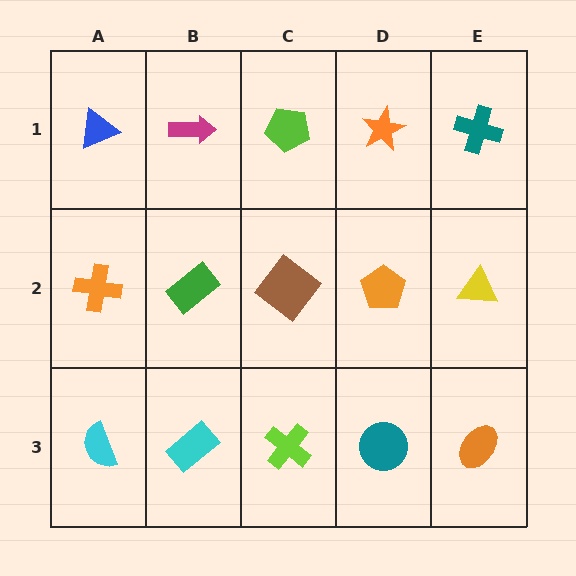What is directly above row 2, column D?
An orange star.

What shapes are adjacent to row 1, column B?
A green rectangle (row 2, column B), a blue triangle (row 1, column A), a lime pentagon (row 1, column C).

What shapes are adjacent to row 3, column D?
An orange pentagon (row 2, column D), a lime cross (row 3, column C), an orange ellipse (row 3, column E).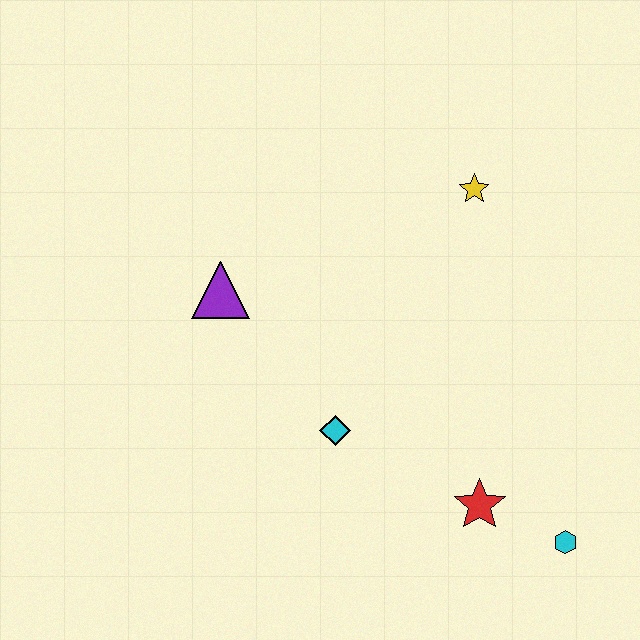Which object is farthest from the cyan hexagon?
The purple triangle is farthest from the cyan hexagon.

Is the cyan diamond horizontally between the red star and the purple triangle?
Yes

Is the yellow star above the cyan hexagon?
Yes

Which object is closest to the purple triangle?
The cyan diamond is closest to the purple triangle.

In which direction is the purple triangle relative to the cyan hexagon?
The purple triangle is to the left of the cyan hexagon.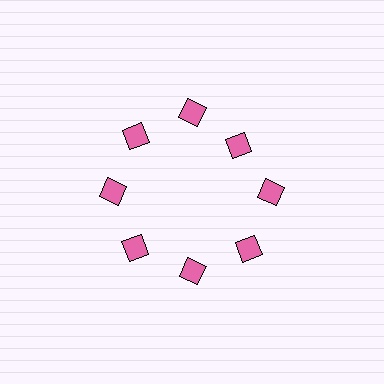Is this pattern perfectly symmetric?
No. The 8 pink squares are arranged in a ring, but one element near the 2 o'clock position is pulled inward toward the center, breaking the 8-fold rotational symmetry.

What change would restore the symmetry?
The symmetry would be restored by moving it outward, back onto the ring so that all 8 squares sit at equal angles and equal distance from the center.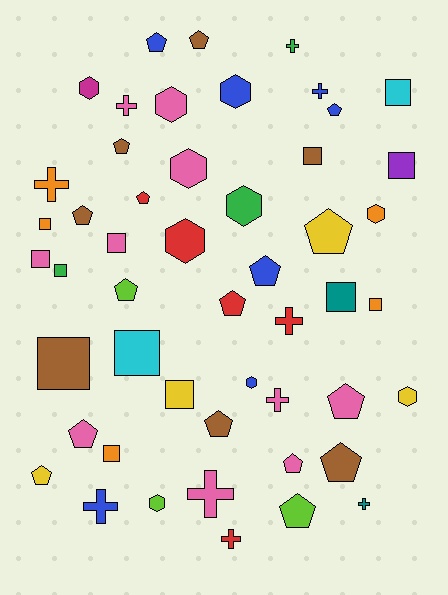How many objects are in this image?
There are 50 objects.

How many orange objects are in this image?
There are 5 orange objects.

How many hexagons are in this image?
There are 10 hexagons.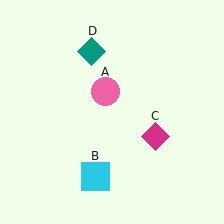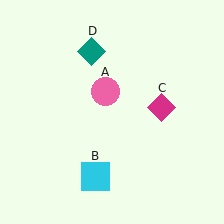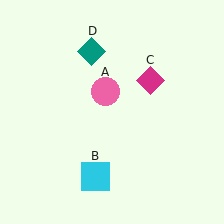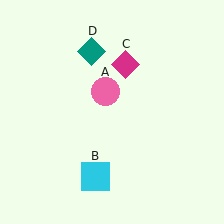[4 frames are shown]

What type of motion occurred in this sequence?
The magenta diamond (object C) rotated counterclockwise around the center of the scene.